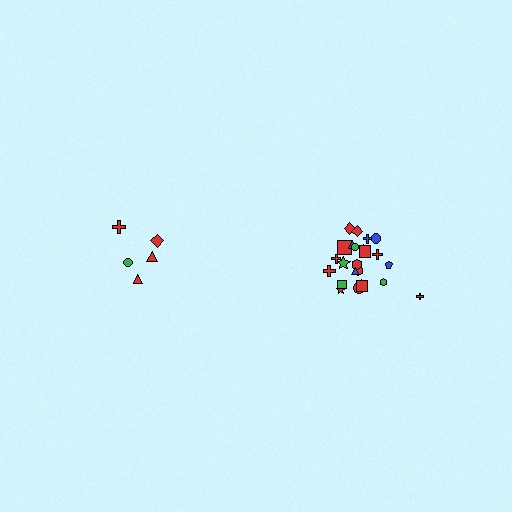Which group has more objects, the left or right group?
The right group.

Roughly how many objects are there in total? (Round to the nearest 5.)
Roughly 30 objects in total.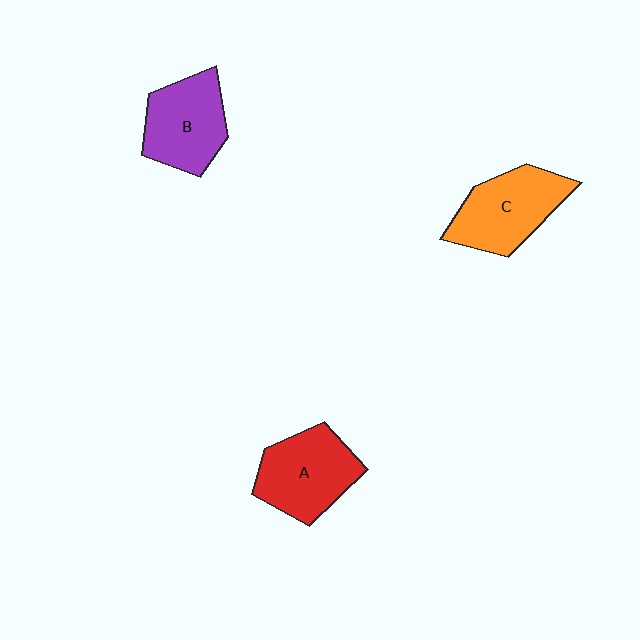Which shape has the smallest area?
Shape B (purple).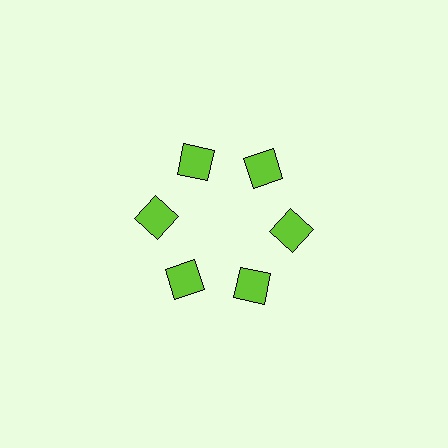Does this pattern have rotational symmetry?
Yes, this pattern has 6-fold rotational symmetry. It looks the same after rotating 60 degrees around the center.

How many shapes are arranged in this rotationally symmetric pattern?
There are 6 shapes, arranged in 6 groups of 1.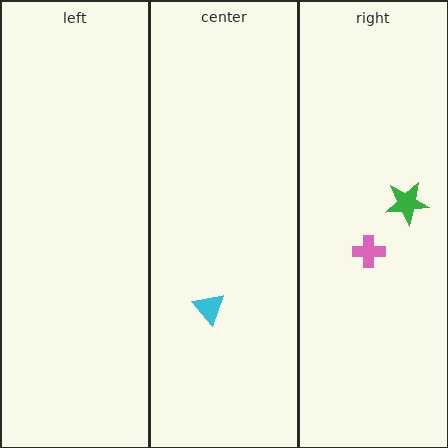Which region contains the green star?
The right region.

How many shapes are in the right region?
2.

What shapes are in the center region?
The cyan triangle.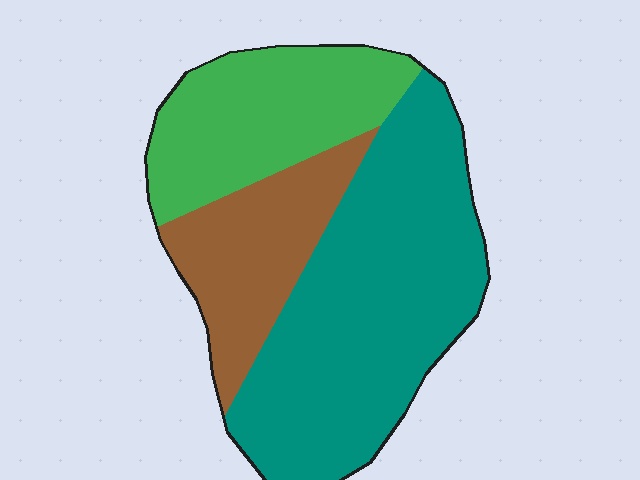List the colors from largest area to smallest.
From largest to smallest: teal, green, brown.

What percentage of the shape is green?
Green covers 27% of the shape.